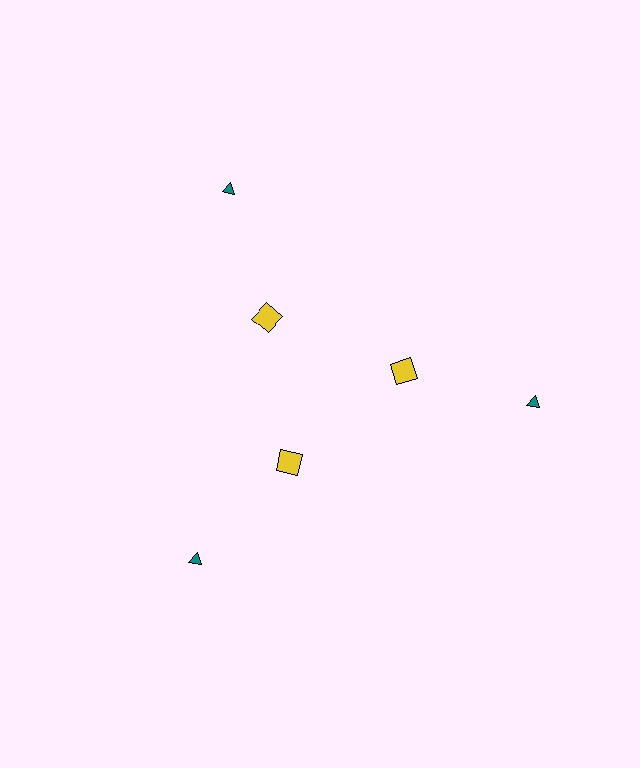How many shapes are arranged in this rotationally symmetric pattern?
There are 6 shapes, arranged in 3 groups of 2.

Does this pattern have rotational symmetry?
Yes, this pattern has 3-fold rotational symmetry. It looks the same after rotating 120 degrees around the center.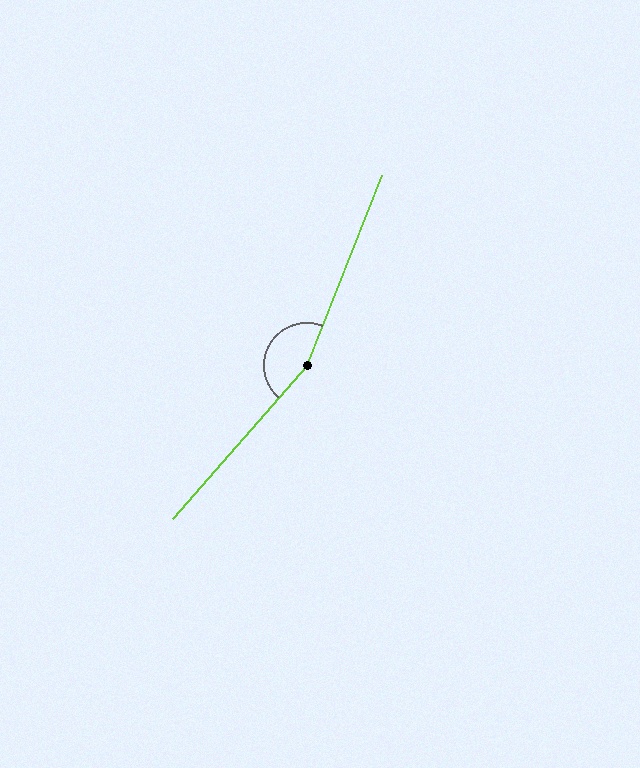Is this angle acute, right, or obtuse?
It is obtuse.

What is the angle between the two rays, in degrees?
Approximately 161 degrees.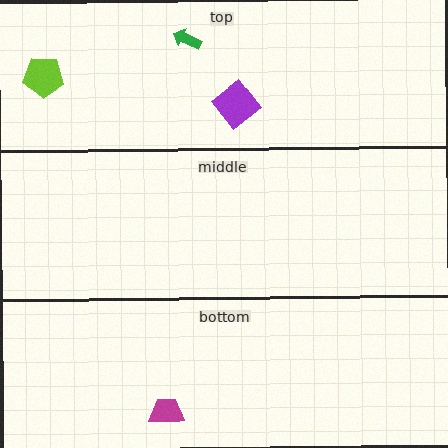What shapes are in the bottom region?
The magenta trapezoid.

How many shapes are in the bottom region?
1.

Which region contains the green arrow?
The top region.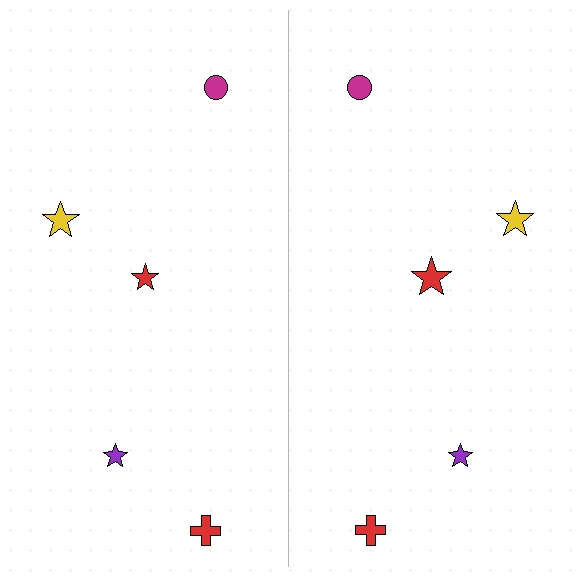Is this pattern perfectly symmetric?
No, the pattern is not perfectly symmetric. The red star on the right side has a different size than its mirror counterpart.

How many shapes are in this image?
There are 10 shapes in this image.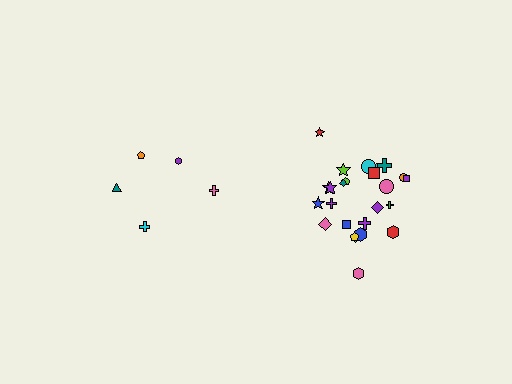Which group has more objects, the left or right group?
The right group.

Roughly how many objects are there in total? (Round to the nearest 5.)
Roughly 30 objects in total.